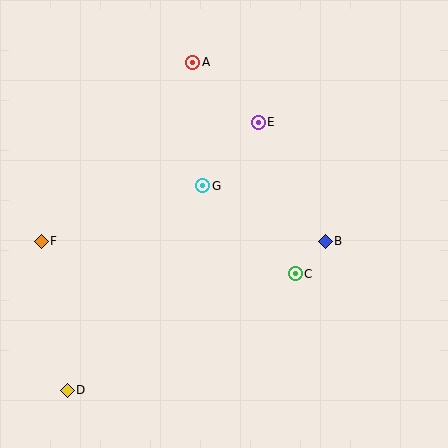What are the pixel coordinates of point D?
Point D is at (67, 390).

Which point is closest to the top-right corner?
Point E is closest to the top-right corner.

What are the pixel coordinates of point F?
Point F is at (41, 241).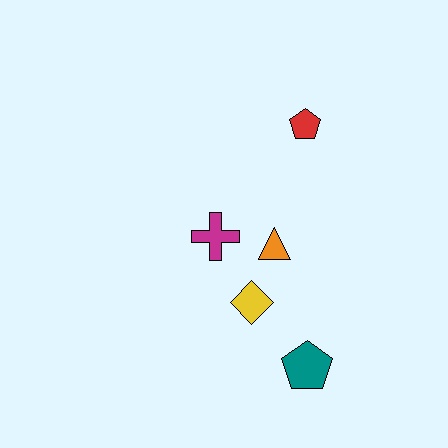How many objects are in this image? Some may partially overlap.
There are 5 objects.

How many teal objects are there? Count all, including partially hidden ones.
There is 1 teal object.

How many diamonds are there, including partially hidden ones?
There is 1 diamond.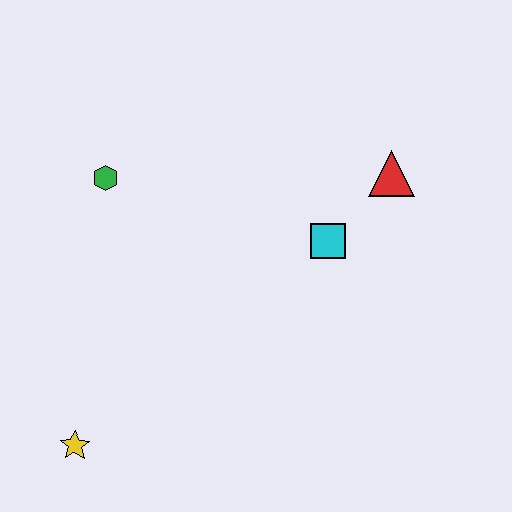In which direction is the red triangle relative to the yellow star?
The red triangle is to the right of the yellow star.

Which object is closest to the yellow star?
The green hexagon is closest to the yellow star.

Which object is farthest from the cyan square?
The yellow star is farthest from the cyan square.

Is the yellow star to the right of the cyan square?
No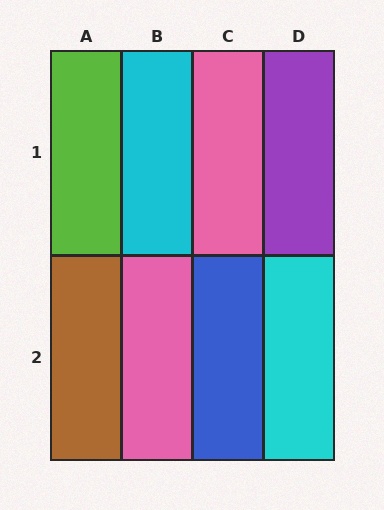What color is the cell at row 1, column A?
Lime.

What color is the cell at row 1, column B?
Cyan.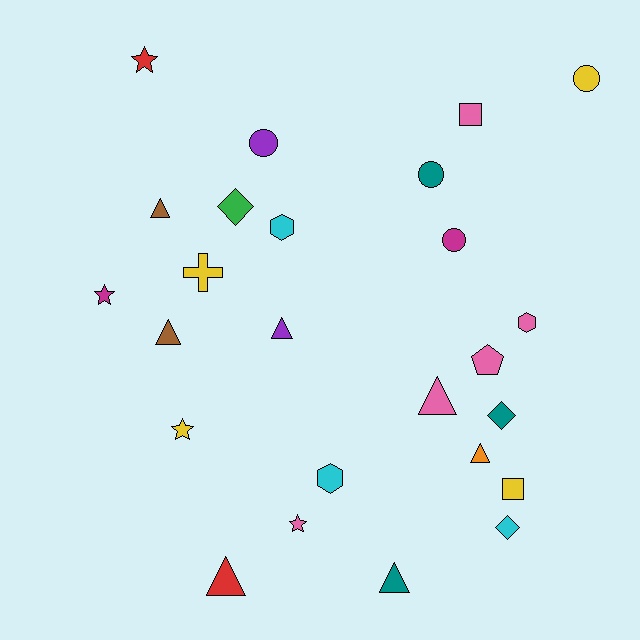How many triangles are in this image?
There are 7 triangles.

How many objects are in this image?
There are 25 objects.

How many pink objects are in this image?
There are 5 pink objects.